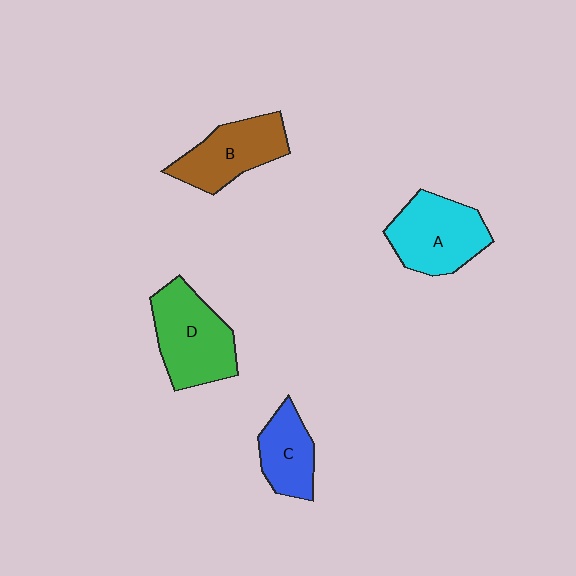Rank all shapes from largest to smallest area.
From largest to smallest: D (green), A (cyan), B (brown), C (blue).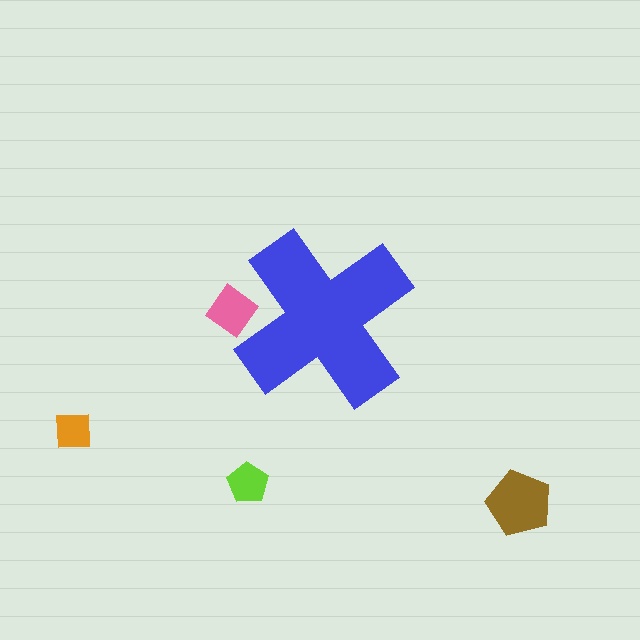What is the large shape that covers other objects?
A blue cross.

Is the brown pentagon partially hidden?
No, the brown pentagon is fully visible.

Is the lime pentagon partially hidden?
No, the lime pentagon is fully visible.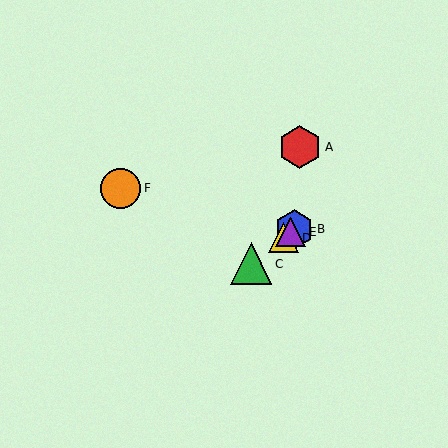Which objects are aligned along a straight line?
Objects B, C, D, E are aligned along a straight line.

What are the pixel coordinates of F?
Object F is at (121, 188).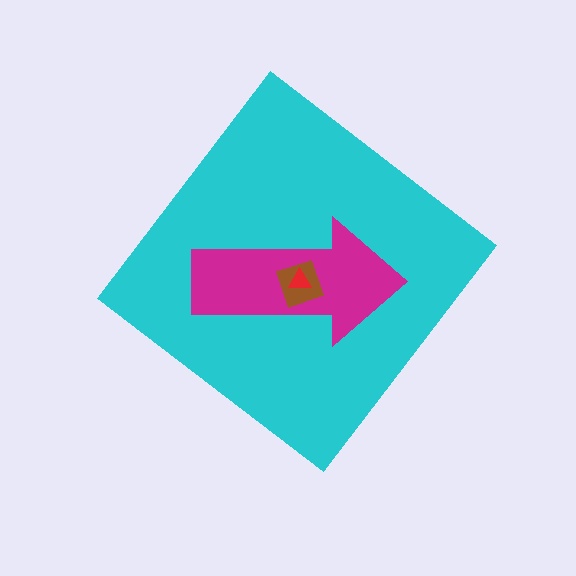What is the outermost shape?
The cyan diamond.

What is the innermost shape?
The red triangle.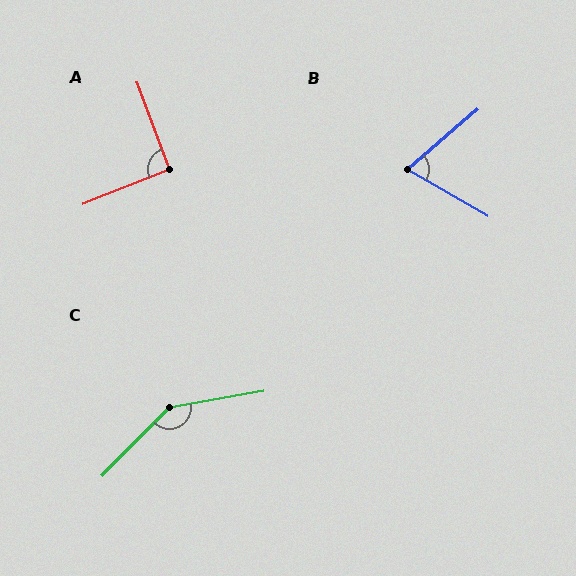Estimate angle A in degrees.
Approximately 91 degrees.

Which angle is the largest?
C, at approximately 144 degrees.